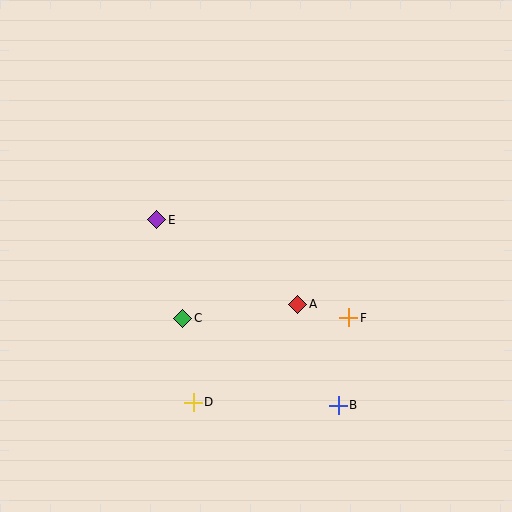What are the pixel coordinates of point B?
Point B is at (338, 405).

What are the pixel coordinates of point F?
Point F is at (349, 318).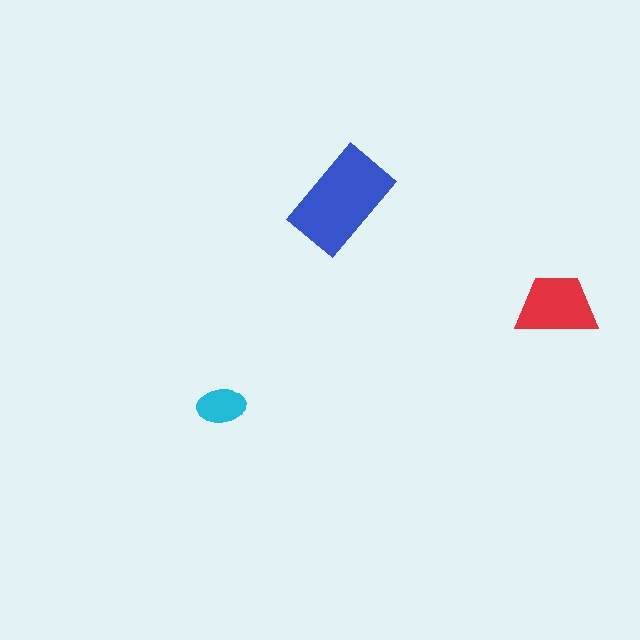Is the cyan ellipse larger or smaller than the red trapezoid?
Smaller.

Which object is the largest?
The blue rectangle.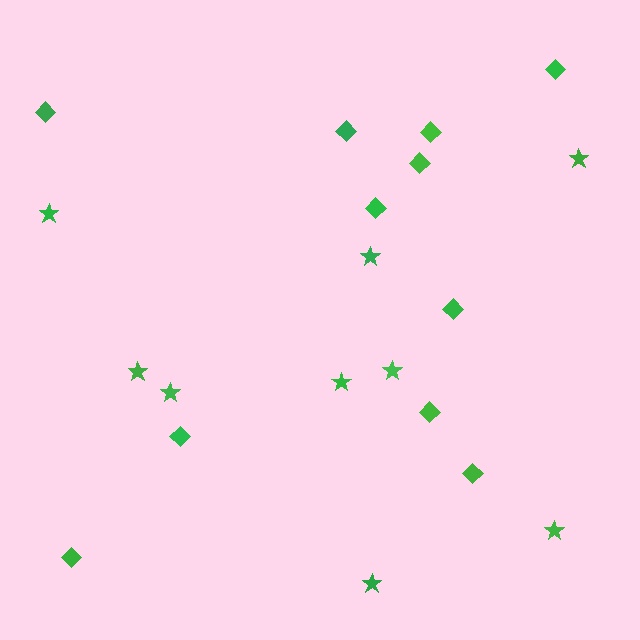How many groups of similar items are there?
There are 2 groups: one group of stars (9) and one group of diamonds (11).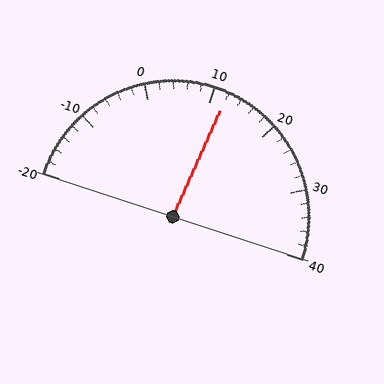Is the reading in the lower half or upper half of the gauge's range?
The reading is in the upper half of the range (-20 to 40).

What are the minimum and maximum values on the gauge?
The gauge ranges from -20 to 40.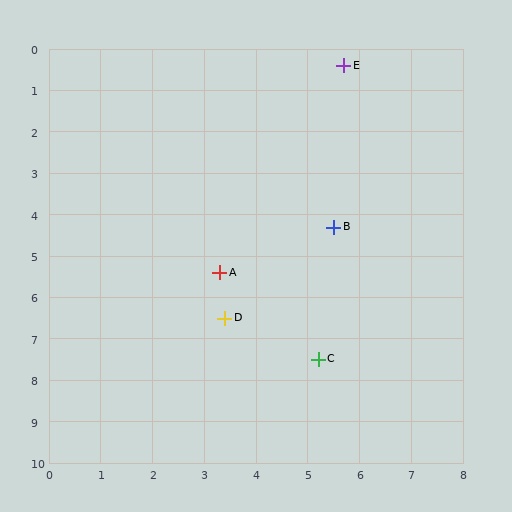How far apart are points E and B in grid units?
Points E and B are about 3.9 grid units apart.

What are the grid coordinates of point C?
Point C is at approximately (5.2, 7.5).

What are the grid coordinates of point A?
Point A is at approximately (3.3, 5.4).